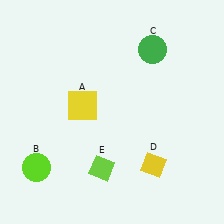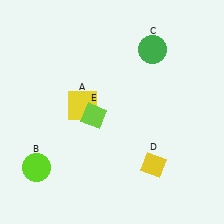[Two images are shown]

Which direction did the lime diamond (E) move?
The lime diamond (E) moved up.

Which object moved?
The lime diamond (E) moved up.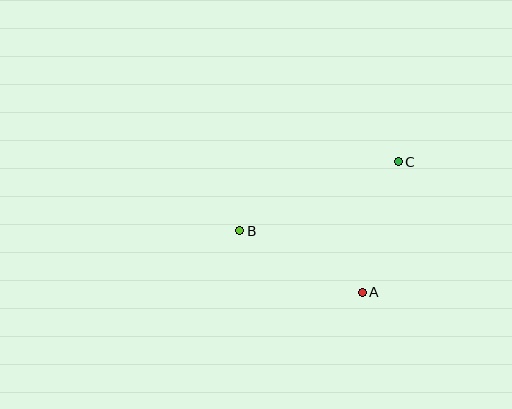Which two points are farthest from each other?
Points B and C are farthest from each other.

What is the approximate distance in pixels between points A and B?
The distance between A and B is approximately 137 pixels.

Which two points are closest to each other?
Points A and C are closest to each other.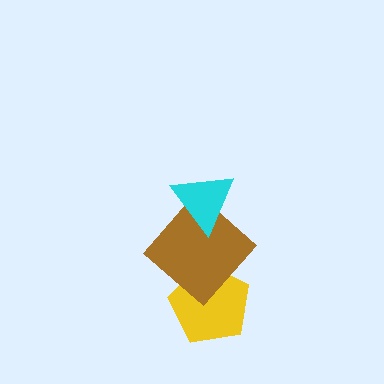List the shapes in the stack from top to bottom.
From top to bottom: the cyan triangle, the brown diamond, the yellow pentagon.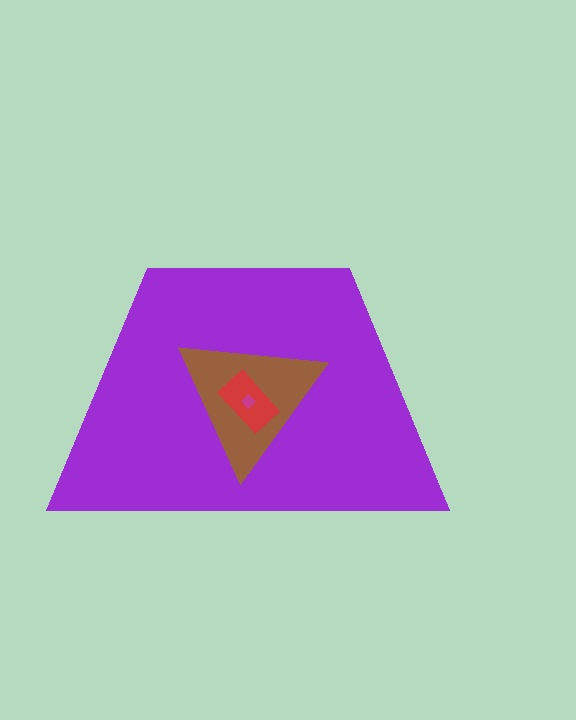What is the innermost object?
The magenta diamond.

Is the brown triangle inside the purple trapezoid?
Yes.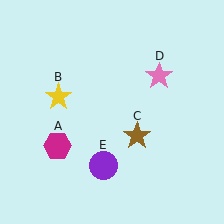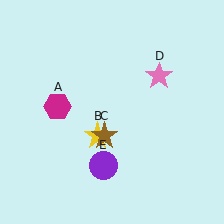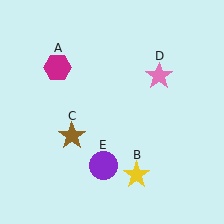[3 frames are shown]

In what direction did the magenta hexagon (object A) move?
The magenta hexagon (object A) moved up.